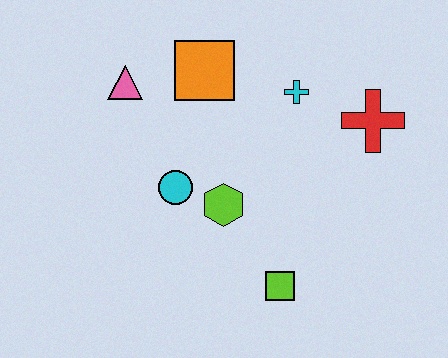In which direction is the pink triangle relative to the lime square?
The pink triangle is above the lime square.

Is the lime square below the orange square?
Yes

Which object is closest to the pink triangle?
The orange square is closest to the pink triangle.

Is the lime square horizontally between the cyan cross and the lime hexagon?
Yes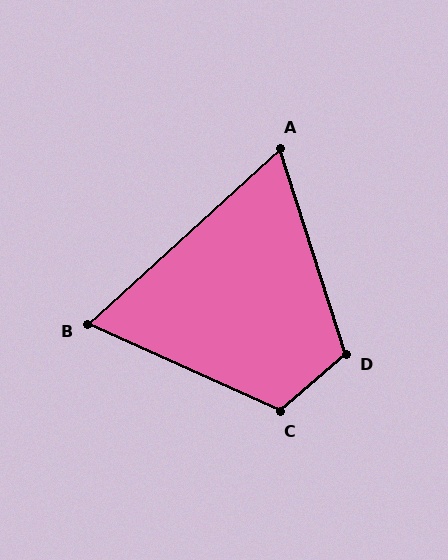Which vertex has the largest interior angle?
C, at approximately 115 degrees.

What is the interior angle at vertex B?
Approximately 67 degrees (acute).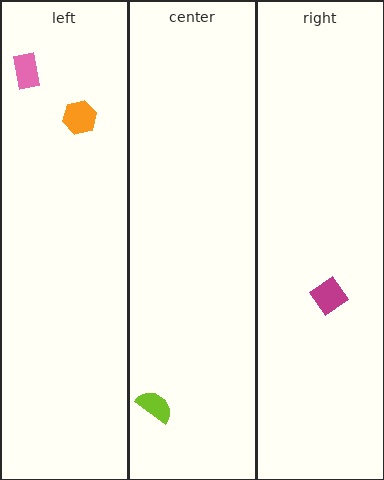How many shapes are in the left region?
2.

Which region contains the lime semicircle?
The center region.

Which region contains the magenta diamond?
The right region.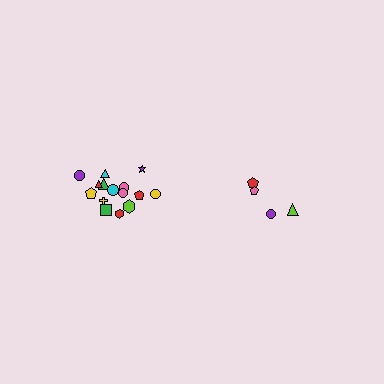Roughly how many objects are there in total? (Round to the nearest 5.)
Roughly 20 objects in total.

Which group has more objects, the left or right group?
The left group.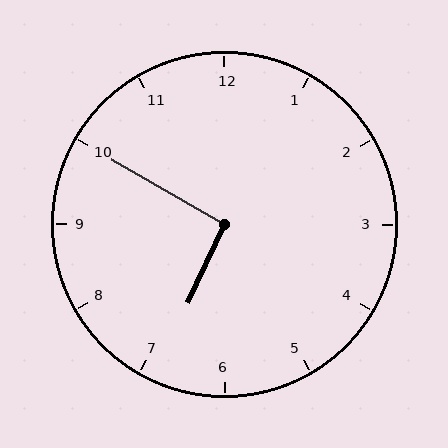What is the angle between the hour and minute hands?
Approximately 95 degrees.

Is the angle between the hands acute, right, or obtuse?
It is right.